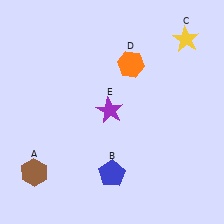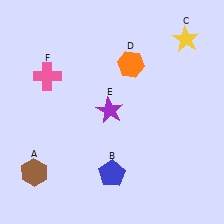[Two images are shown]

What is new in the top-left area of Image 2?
A pink cross (F) was added in the top-left area of Image 2.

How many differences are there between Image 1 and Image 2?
There is 1 difference between the two images.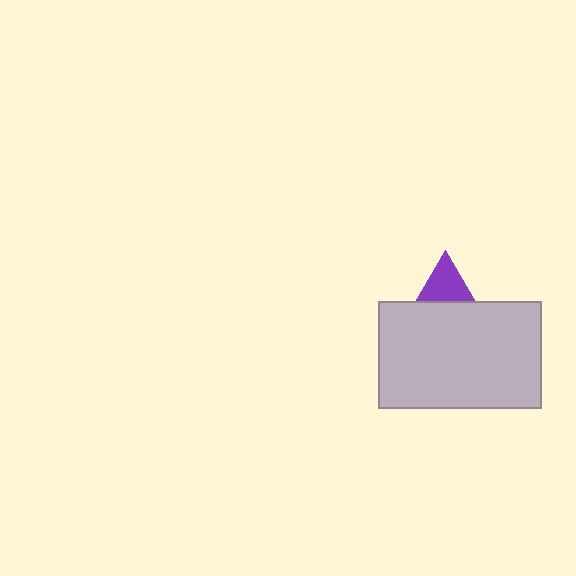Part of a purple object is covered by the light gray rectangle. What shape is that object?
It is a triangle.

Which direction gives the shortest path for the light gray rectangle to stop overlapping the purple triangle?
Moving down gives the shortest separation.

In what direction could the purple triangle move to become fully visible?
The purple triangle could move up. That would shift it out from behind the light gray rectangle entirely.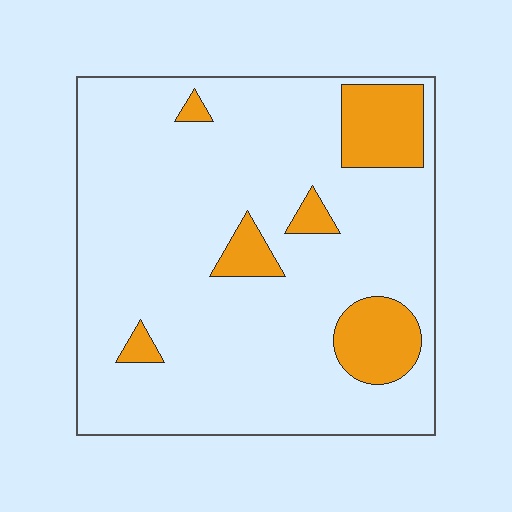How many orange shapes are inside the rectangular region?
6.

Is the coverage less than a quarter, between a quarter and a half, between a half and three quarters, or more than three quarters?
Less than a quarter.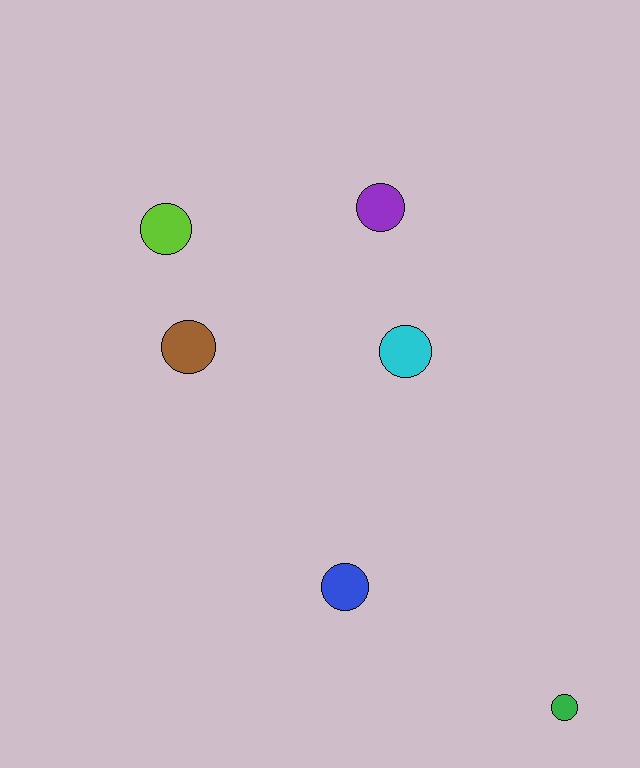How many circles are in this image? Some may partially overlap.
There are 6 circles.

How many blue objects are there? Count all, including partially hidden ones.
There is 1 blue object.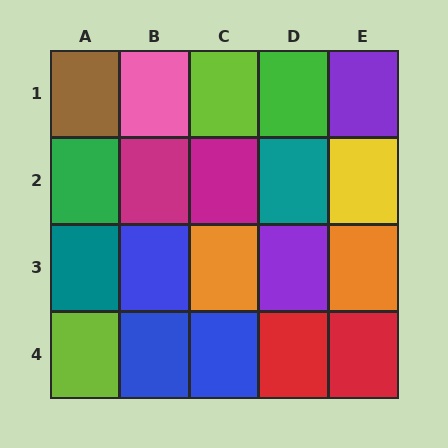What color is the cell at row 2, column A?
Green.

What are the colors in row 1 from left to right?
Brown, pink, lime, green, purple.